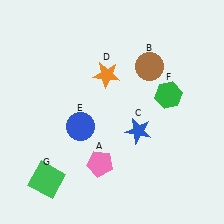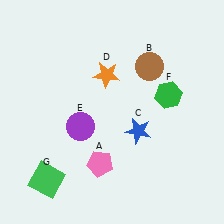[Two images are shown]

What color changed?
The circle (E) changed from blue in Image 1 to purple in Image 2.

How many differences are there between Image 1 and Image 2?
There is 1 difference between the two images.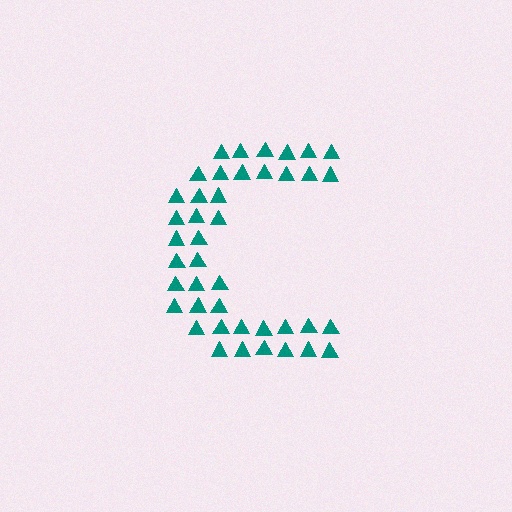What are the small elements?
The small elements are triangles.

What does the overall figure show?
The overall figure shows the letter C.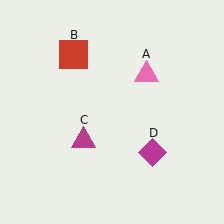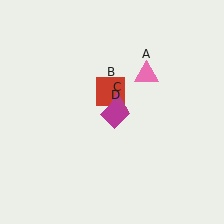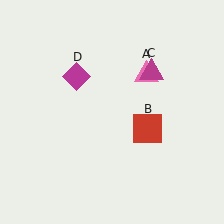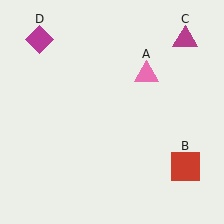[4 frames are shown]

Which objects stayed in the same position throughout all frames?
Pink triangle (object A) remained stationary.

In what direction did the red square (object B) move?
The red square (object B) moved down and to the right.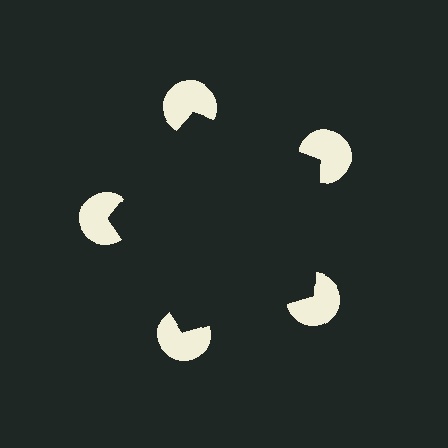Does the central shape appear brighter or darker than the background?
It typically appears slightly darker than the background, even though no actual brightness change is drawn.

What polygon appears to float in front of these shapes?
An illusory pentagon — its edges are inferred from the aligned wedge cuts in the pac-man discs, not physically drawn.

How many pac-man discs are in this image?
There are 5 — one at each vertex of the illusory pentagon.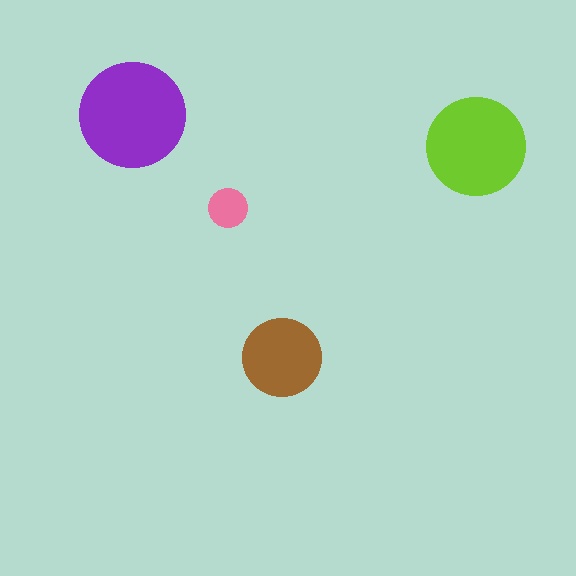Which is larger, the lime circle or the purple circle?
The purple one.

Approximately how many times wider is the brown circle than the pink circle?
About 2 times wider.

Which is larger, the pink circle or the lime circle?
The lime one.